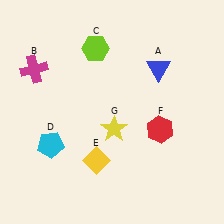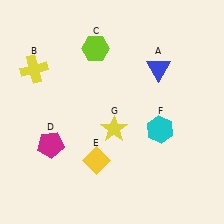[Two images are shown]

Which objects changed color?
B changed from magenta to yellow. D changed from cyan to magenta. F changed from red to cyan.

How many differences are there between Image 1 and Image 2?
There are 3 differences between the two images.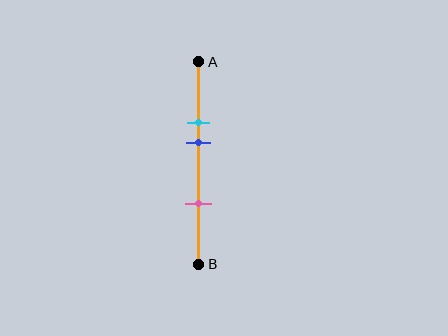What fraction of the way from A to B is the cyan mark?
The cyan mark is approximately 30% (0.3) of the way from A to B.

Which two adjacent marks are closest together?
The cyan and blue marks are the closest adjacent pair.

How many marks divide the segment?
There are 3 marks dividing the segment.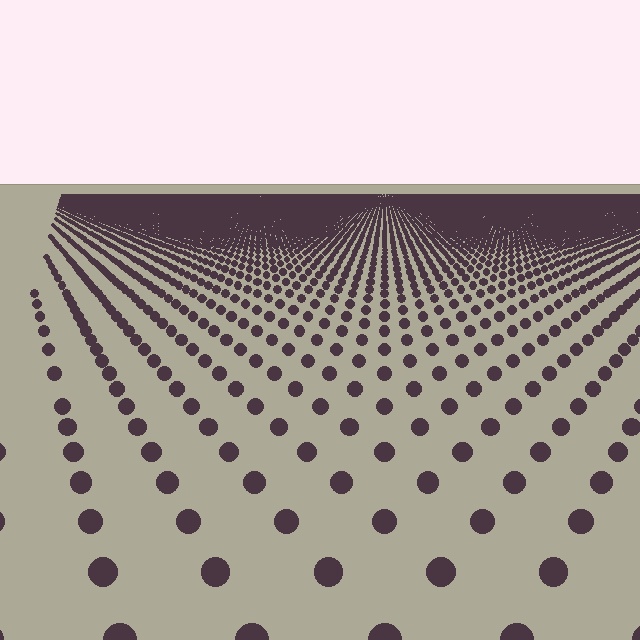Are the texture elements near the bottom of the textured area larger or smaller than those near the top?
Larger. Near the bottom, elements are closer to the viewer and appear at a bigger on-screen size.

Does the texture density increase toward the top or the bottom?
Density increases toward the top.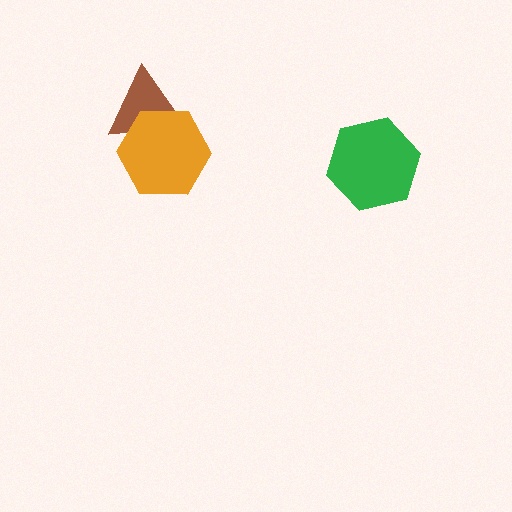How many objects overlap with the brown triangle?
1 object overlaps with the brown triangle.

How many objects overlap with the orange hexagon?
1 object overlaps with the orange hexagon.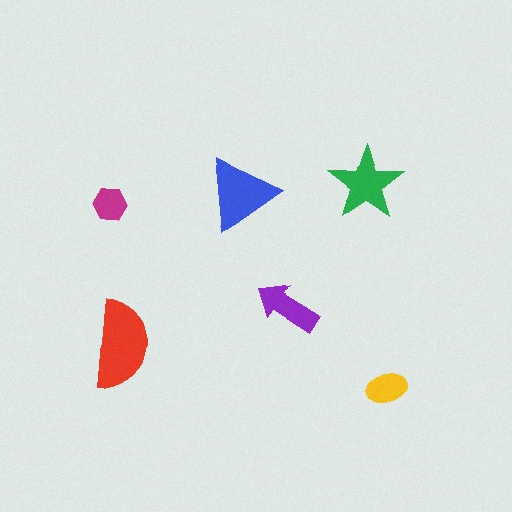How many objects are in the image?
There are 6 objects in the image.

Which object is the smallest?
The magenta hexagon.